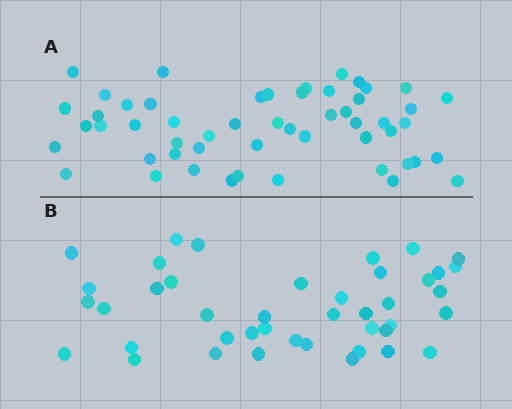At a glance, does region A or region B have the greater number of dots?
Region A (the top region) has more dots.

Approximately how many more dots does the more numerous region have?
Region A has roughly 12 or so more dots than region B.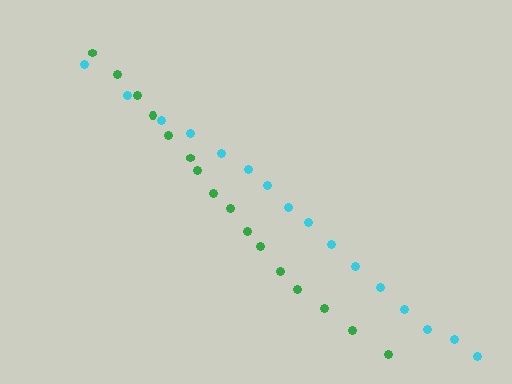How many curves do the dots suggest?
There are 2 distinct paths.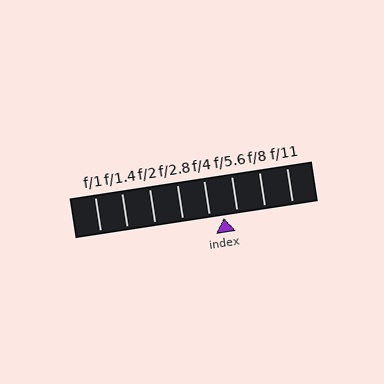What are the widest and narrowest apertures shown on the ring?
The widest aperture shown is f/1 and the narrowest is f/11.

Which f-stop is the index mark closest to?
The index mark is closest to f/4.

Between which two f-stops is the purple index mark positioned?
The index mark is between f/4 and f/5.6.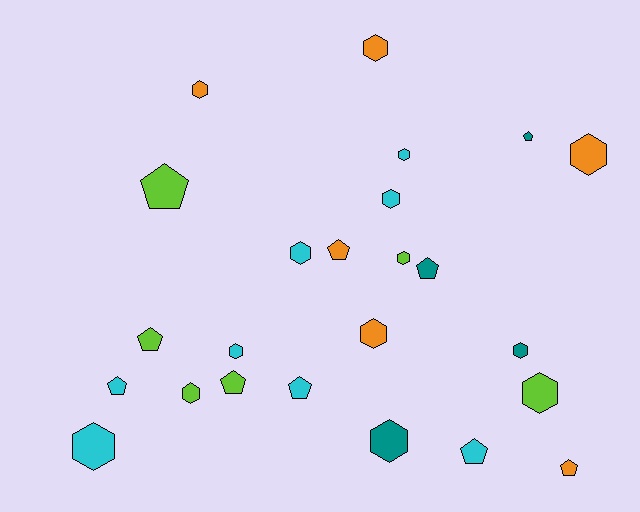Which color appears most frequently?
Cyan, with 8 objects.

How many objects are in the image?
There are 24 objects.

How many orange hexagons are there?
There are 4 orange hexagons.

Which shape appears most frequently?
Hexagon, with 14 objects.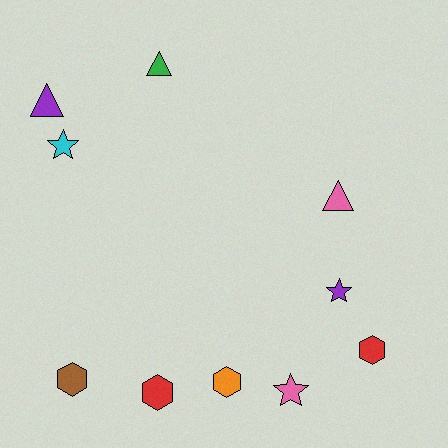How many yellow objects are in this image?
There are no yellow objects.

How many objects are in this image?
There are 10 objects.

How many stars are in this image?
There are 3 stars.